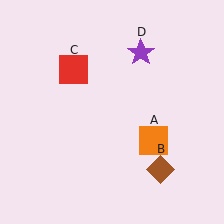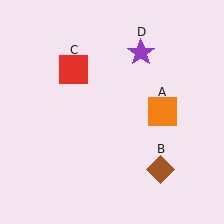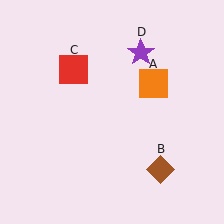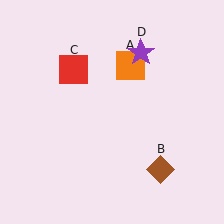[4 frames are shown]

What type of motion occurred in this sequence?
The orange square (object A) rotated counterclockwise around the center of the scene.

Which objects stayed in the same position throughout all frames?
Brown diamond (object B) and red square (object C) and purple star (object D) remained stationary.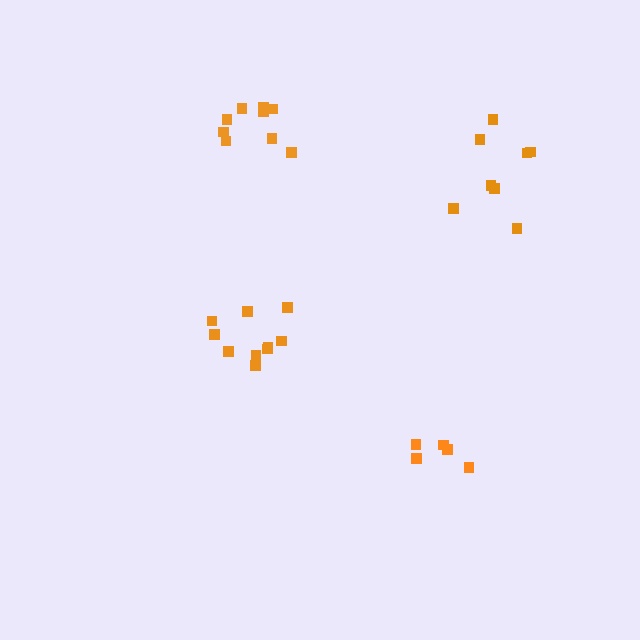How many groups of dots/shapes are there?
There are 4 groups.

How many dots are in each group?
Group 1: 10 dots, Group 2: 9 dots, Group 3: 5 dots, Group 4: 8 dots (32 total).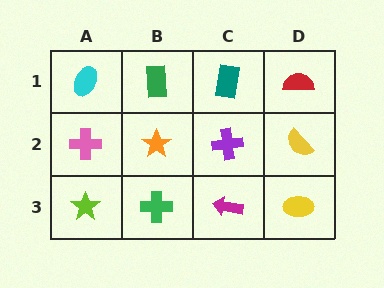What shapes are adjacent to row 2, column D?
A red semicircle (row 1, column D), a yellow ellipse (row 3, column D), a purple cross (row 2, column C).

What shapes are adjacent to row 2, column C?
A teal rectangle (row 1, column C), a magenta arrow (row 3, column C), an orange star (row 2, column B), a yellow semicircle (row 2, column D).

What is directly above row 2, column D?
A red semicircle.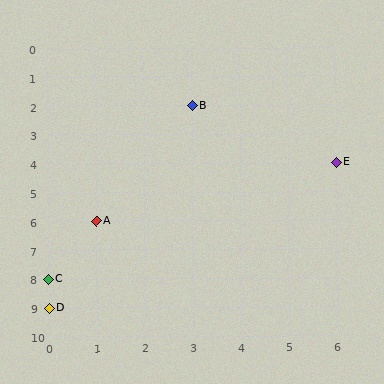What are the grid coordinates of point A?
Point A is at grid coordinates (1, 6).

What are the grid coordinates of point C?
Point C is at grid coordinates (0, 8).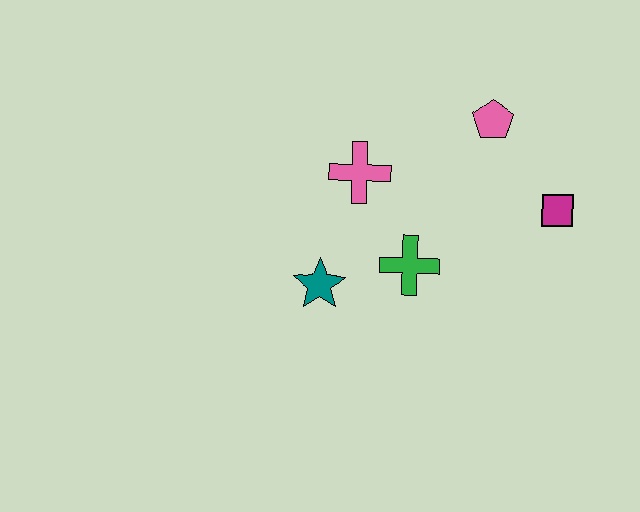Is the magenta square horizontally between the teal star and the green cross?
No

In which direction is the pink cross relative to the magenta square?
The pink cross is to the left of the magenta square.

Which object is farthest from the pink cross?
The magenta square is farthest from the pink cross.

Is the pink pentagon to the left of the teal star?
No